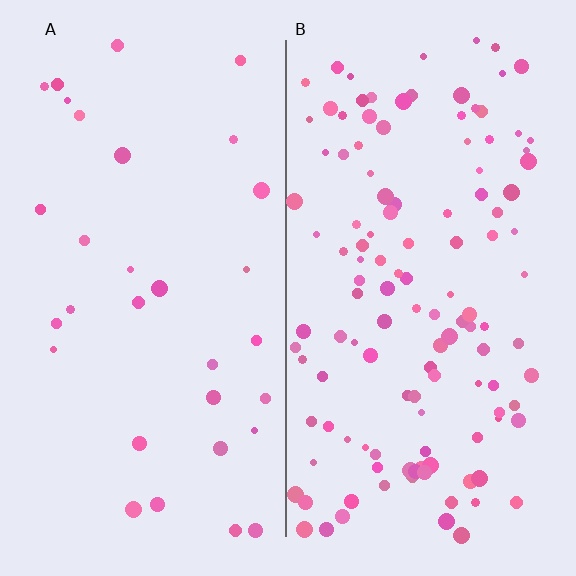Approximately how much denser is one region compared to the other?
Approximately 3.9× — region B over region A.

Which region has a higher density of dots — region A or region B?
B (the right).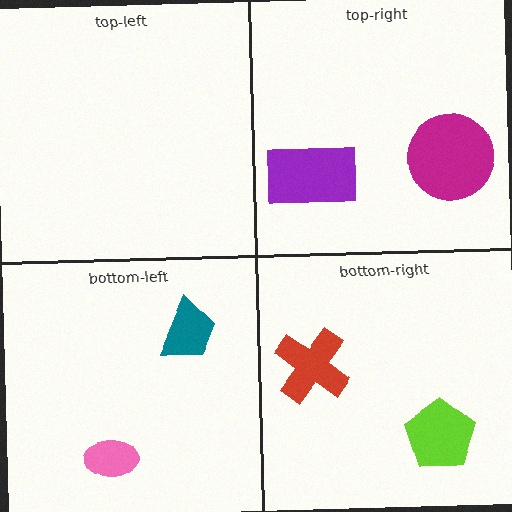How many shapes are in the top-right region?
2.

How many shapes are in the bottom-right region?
2.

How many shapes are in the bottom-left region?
2.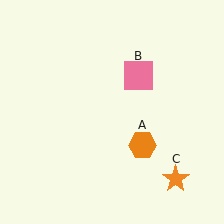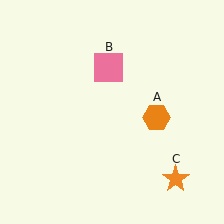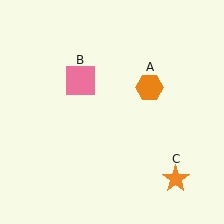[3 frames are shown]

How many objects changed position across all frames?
2 objects changed position: orange hexagon (object A), pink square (object B).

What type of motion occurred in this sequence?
The orange hexagon (object A), pink square (object B) rotated counterclockwise around the center of the scene.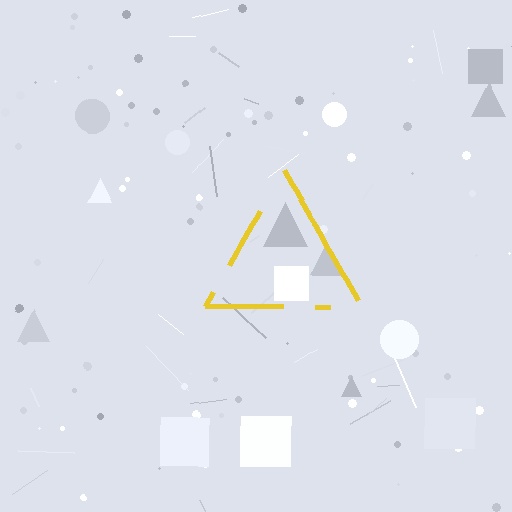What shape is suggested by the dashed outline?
The dashed outline suggests a triangle.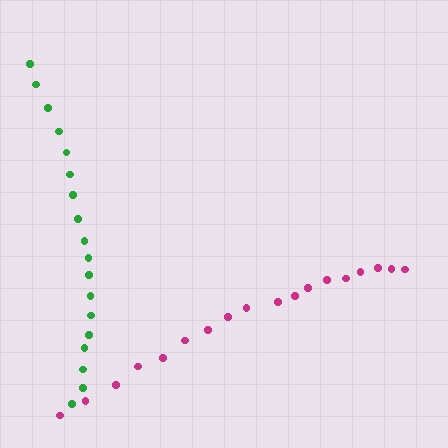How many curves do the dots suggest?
There are 2 distinct paths.